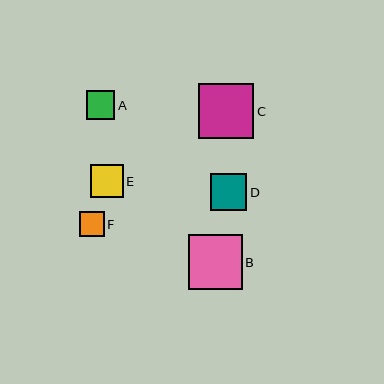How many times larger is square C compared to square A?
Square C is approximately 1.9 times the size of square A.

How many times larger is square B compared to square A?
Square B is approximately 1.9 times the size of square A.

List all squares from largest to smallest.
From largest to smallest: C, B, D, E, A, F.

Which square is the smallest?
Square F is the smallest with a size of approximately 25 pixels.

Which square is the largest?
Square C is the largest with a size of approximately 55 pixels.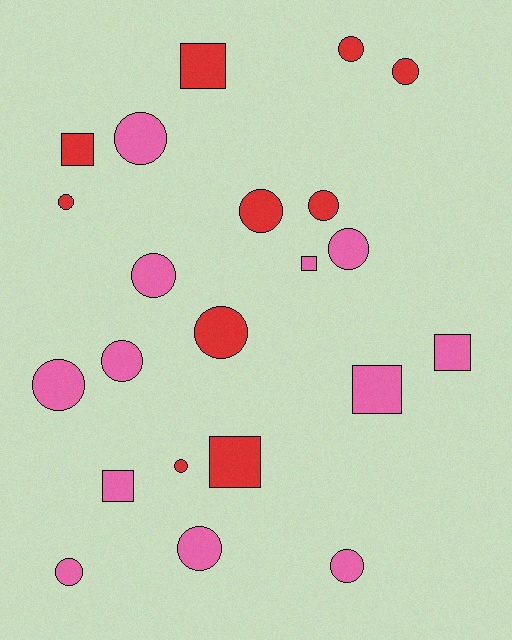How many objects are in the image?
There are 22 objects.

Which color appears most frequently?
Pink, with 12 objects.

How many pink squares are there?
There are 4 pink squares.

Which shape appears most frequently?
Circle, with 15 objects.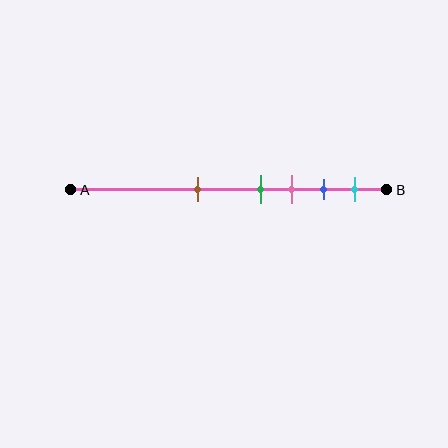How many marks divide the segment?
There are 5 marks dividing the segment.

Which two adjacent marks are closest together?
The green and pink marks are the closest adjacent pair.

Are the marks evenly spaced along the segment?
No, the marks are not evenly spaced.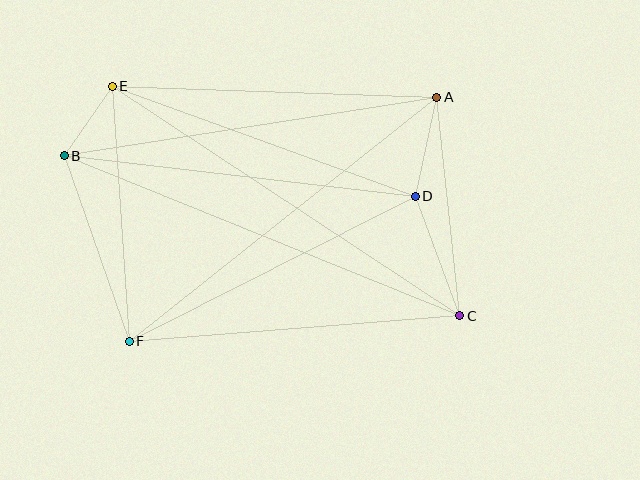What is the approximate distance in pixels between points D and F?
The distance between D and F is approximately 320 pixels.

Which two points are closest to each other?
Points B and E are closest to each other.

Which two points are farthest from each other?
Points B and C are farthest from each other.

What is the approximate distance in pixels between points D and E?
The distance between D and E is approximately 323 pixels.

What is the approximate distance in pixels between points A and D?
The distance between A and D is approximately 101 pixels.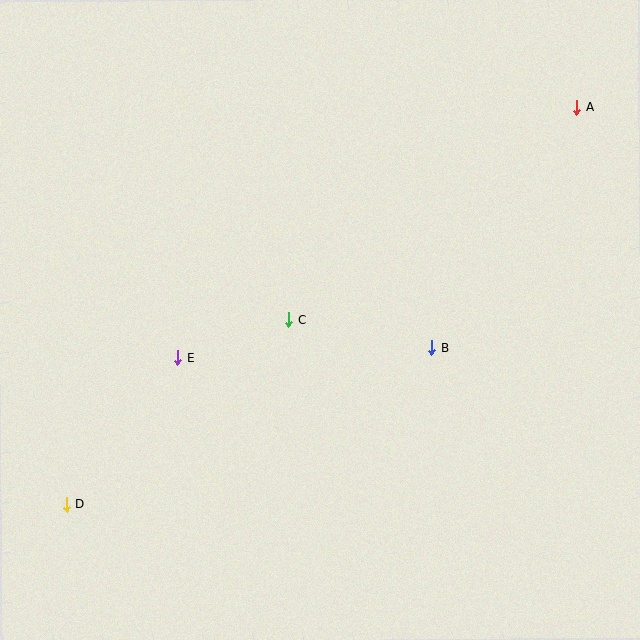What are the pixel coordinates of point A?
Point A is at (577, 107).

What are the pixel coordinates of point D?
Point D is at (67, 504).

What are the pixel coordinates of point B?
Point B is at (432, 348).